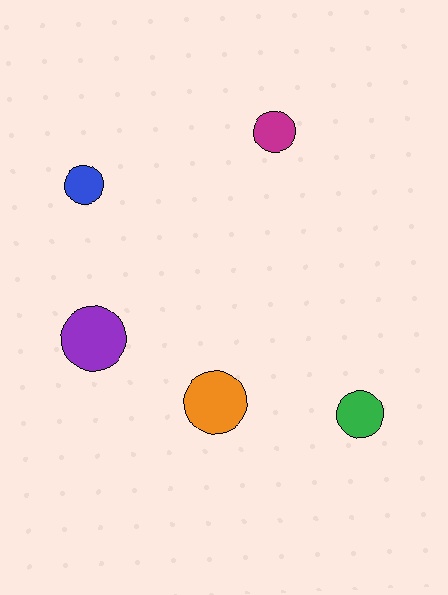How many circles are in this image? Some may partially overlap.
There are 5 circles.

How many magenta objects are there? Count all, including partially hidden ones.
There is 1 magenta object.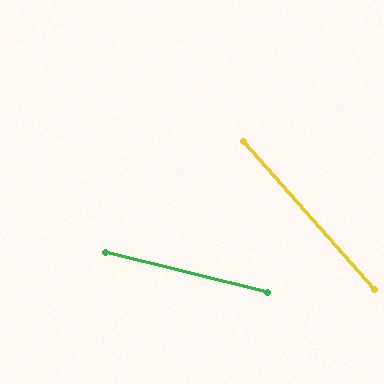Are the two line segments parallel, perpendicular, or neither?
Neither parallel nor perpendicular — they differ by about 35°.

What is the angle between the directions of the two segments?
Approximately 35 degrees.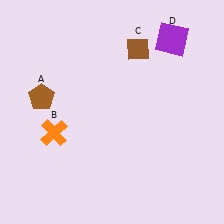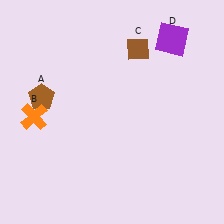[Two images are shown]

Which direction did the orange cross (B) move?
The orange cross (B) moved left.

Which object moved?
The orange cross (B) moved left.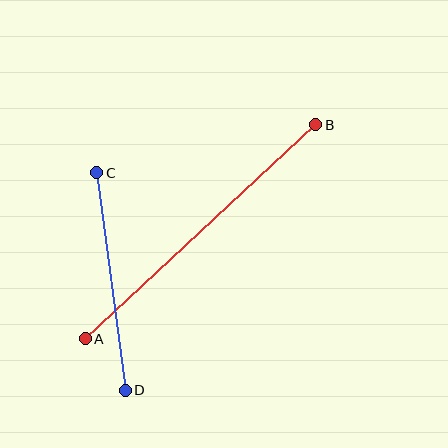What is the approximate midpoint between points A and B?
The midpoint is at approximately (201, 232) pixels.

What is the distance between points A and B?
The distance is approximately 315 pixels.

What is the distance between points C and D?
The distance is approximately 219 pixels.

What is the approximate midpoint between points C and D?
The midpoint is at approximately (111, 281) pixels.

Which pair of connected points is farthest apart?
Points A and B are farthest apart.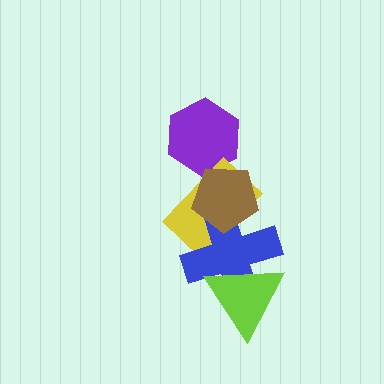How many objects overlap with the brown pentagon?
3 objects overlap with the brown pentagon.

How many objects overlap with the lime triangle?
1 object overlaps with the lime triangle.